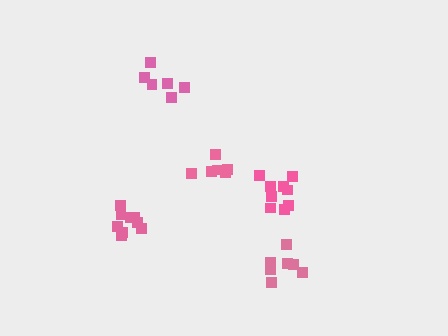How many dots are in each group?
Group 1: 6 dots, Group 2: 9 dots, Group 3: 7 dots, Group 4: 9 dots, Group 5: 6 dots (37 total).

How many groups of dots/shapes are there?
There are 5 groups.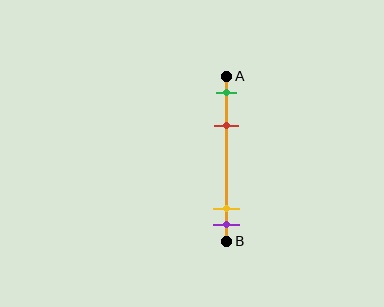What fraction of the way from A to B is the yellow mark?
The yellow mark is approximately 80% (0.8) of the way from A to B.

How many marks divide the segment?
There are 4 marks dividing the segment.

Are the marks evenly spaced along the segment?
No, the marks are not evenly spaced.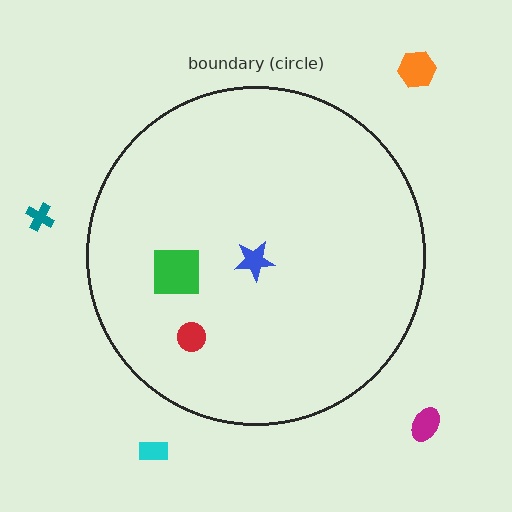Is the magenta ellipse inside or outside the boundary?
Outside.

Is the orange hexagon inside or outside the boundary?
Outside.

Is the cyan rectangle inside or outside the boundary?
Outside.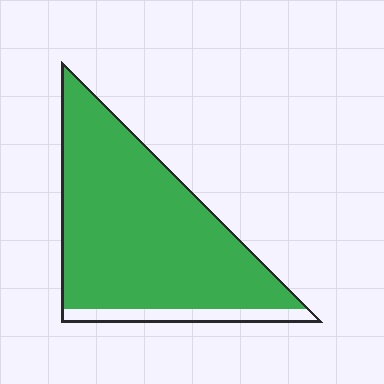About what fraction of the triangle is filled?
About nine tenths (9/10).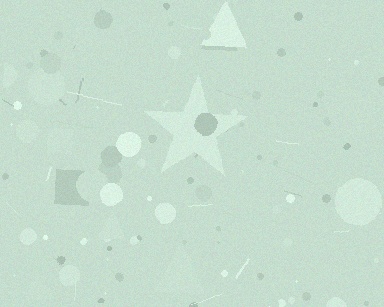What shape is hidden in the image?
A star is hidden in the image.